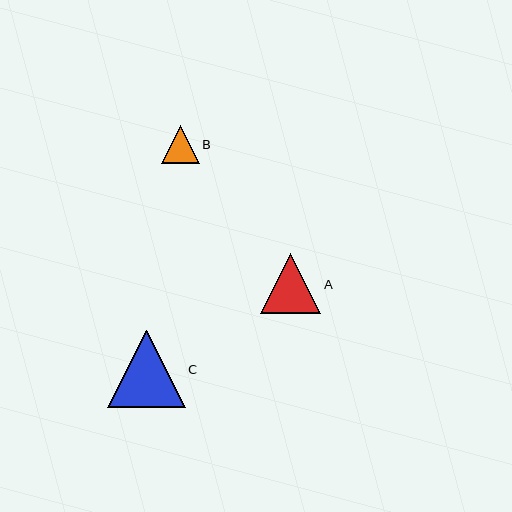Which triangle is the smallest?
Triangle B is the smallest with a size of approximately 38 pixels.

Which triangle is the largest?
Triangle C is the largest with a size of approximately 77 pixels.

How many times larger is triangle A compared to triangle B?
Triangle A is approximately 1.6 times the size of triangle B.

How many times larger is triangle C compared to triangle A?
Triangle C is approximately 1.3 times the size of triangle A.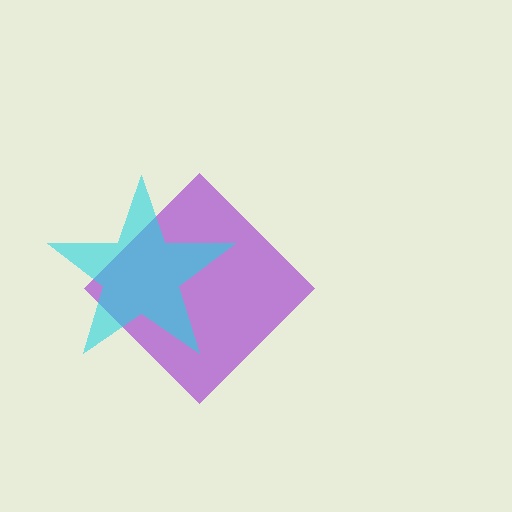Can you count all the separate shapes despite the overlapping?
Yes, there are 2 separate shapes.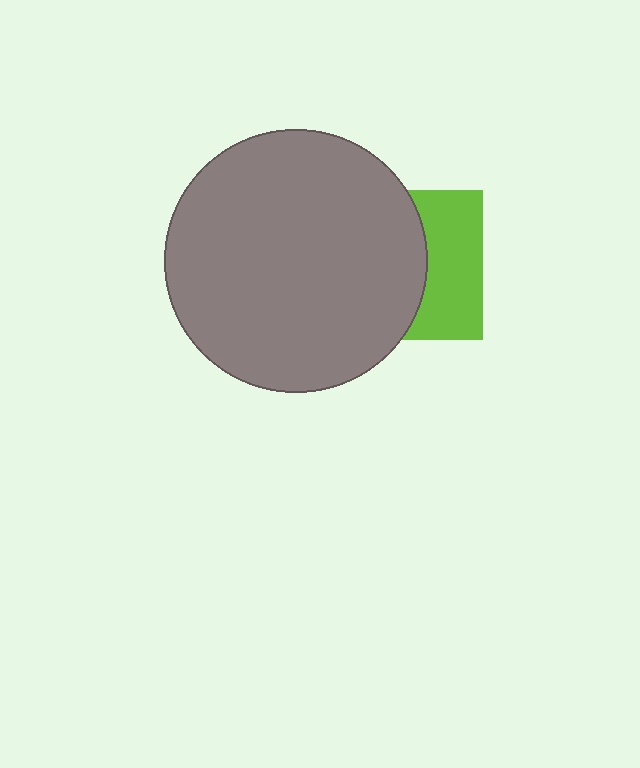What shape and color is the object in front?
The object in front is a gray circle.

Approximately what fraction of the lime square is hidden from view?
Roughly 58% of the lime square is hidden behind the gray circle.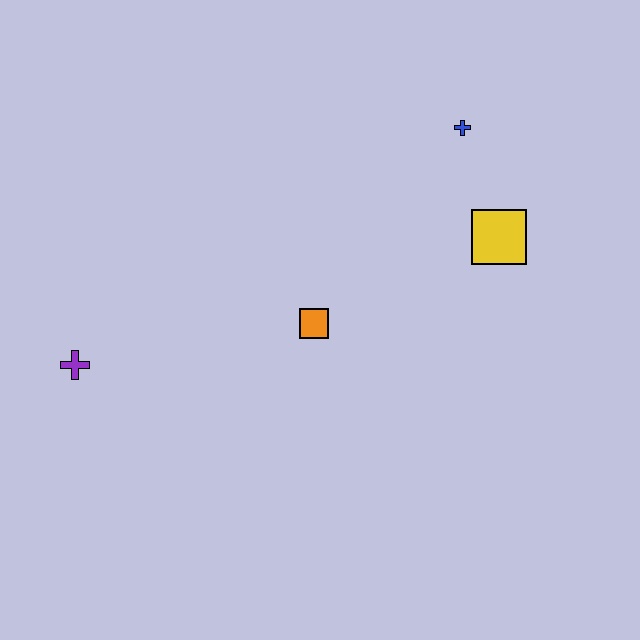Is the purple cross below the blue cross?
Yes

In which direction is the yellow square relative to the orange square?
The yellow square is to the right of the orange square.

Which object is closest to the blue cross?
The yellow square is closest to the blue cross.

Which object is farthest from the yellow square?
The purple cross is farthest from the yellow square.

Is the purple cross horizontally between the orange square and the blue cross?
No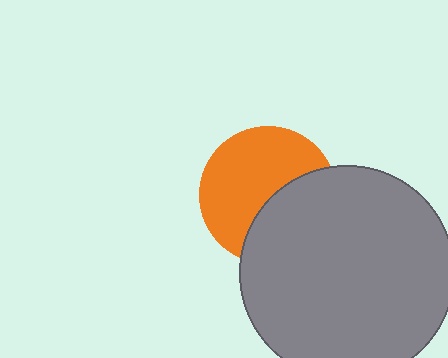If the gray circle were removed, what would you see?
You would see the complete orange circle.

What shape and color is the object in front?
The object in front is a gray circle.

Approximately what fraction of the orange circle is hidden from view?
Roughly 40% of the orange circle is hidden behind the gray circle.